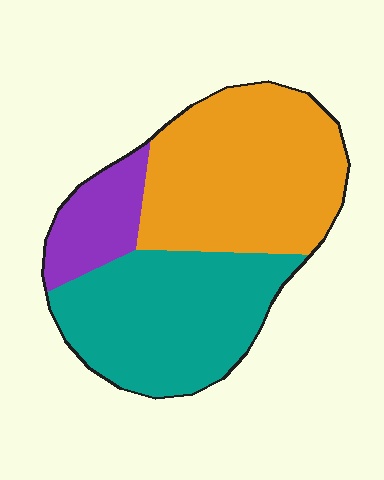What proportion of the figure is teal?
Teal takes up about two fifths (2/5) of the figure.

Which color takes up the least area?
Purple, at roughly 15%.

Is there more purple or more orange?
Orange.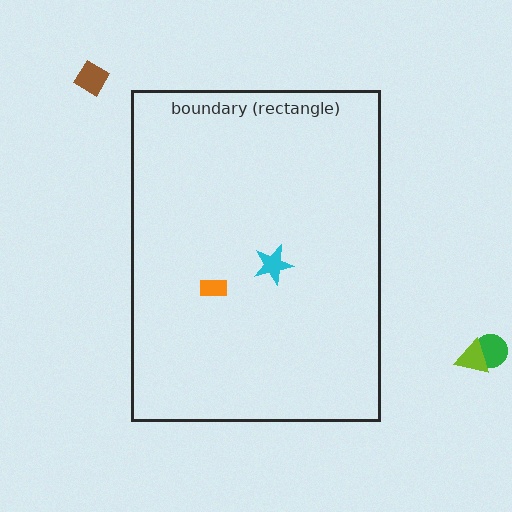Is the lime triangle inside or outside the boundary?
Outside.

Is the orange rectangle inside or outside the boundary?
Inside.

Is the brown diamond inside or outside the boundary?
Outside.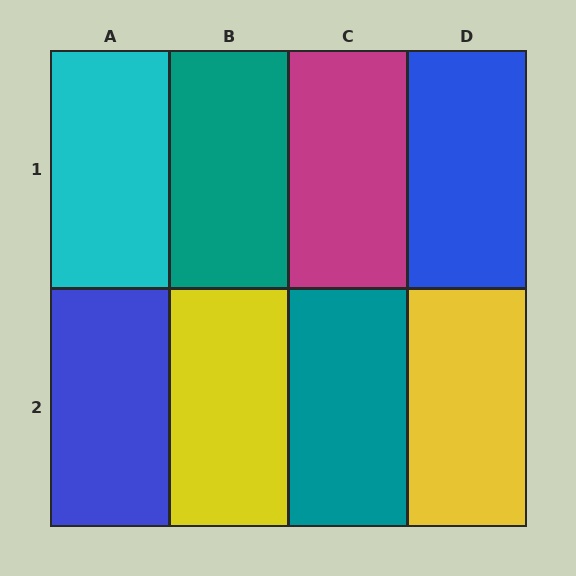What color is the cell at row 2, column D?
Yellow.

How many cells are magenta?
1 cell is magenta.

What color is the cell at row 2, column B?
Yellow.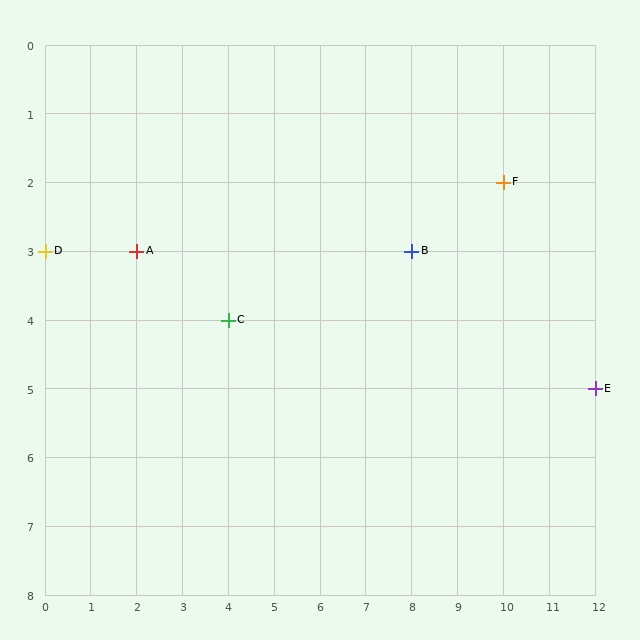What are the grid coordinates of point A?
Point A is at grid coordinates (2, 3).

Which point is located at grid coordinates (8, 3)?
Point B is at (8, 3).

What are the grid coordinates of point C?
Point C is at grid coordinates (4, 4).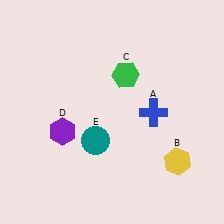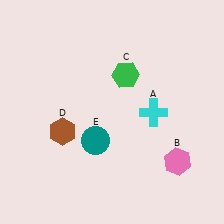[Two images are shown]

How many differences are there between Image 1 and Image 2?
There are 3 differences between the two images.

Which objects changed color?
A changed from blue to cyan. B changed from yellow to pink. D changed from purple to brown.